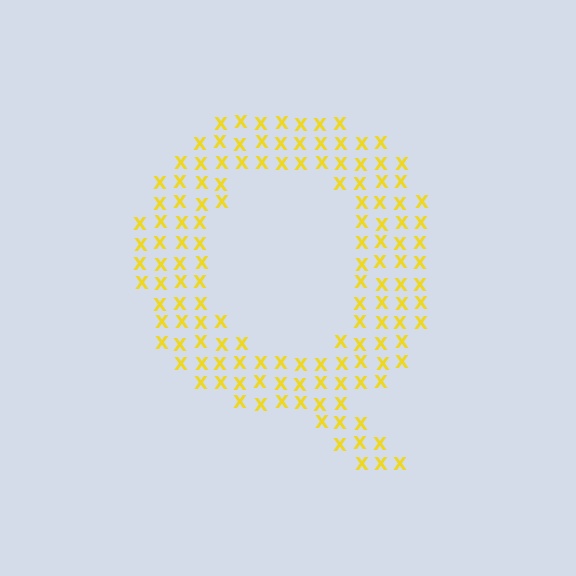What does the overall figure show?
The overall figure shows the letter Q.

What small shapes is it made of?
It is made of small letter X's.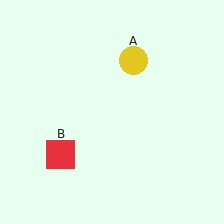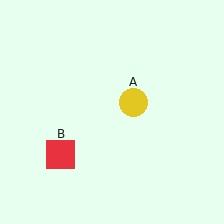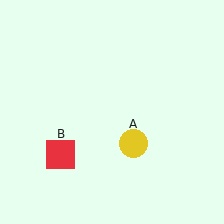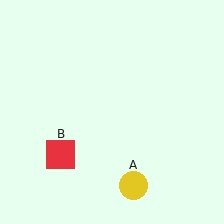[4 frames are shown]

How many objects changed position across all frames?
1 object changed position: yellow circle (object A).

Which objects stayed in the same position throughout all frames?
Red square (object B) remained stationary.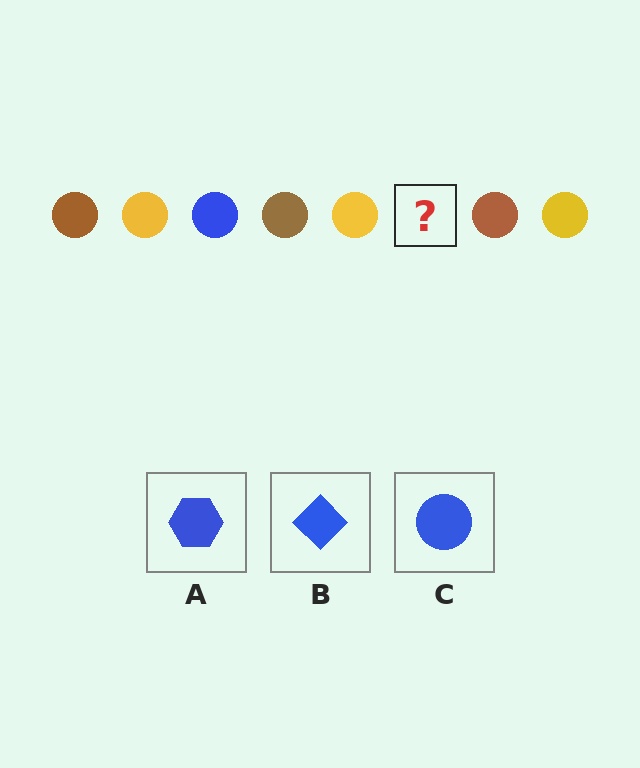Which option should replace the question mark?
Option C.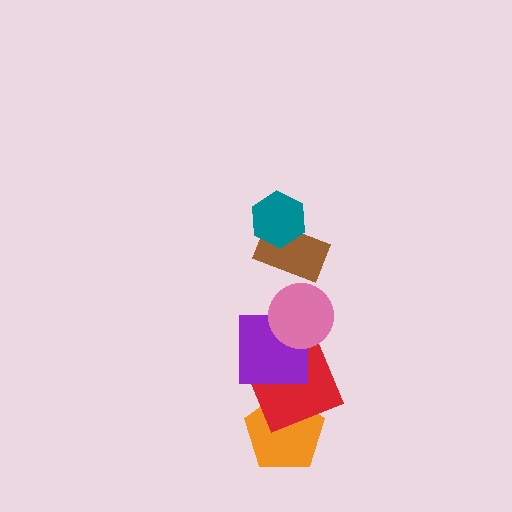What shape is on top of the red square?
The purple square is on top of the red square.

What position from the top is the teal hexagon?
The teal hexagon is 1st from the top.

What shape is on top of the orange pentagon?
The red square is on top of the orange pentagon.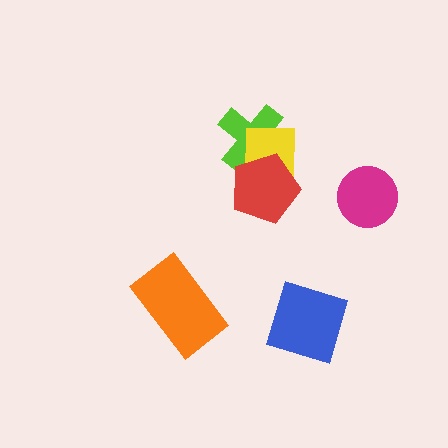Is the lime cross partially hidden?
Yes, it is partially covered by another shape.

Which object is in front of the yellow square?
The red pentagon is in front of the yellow square.